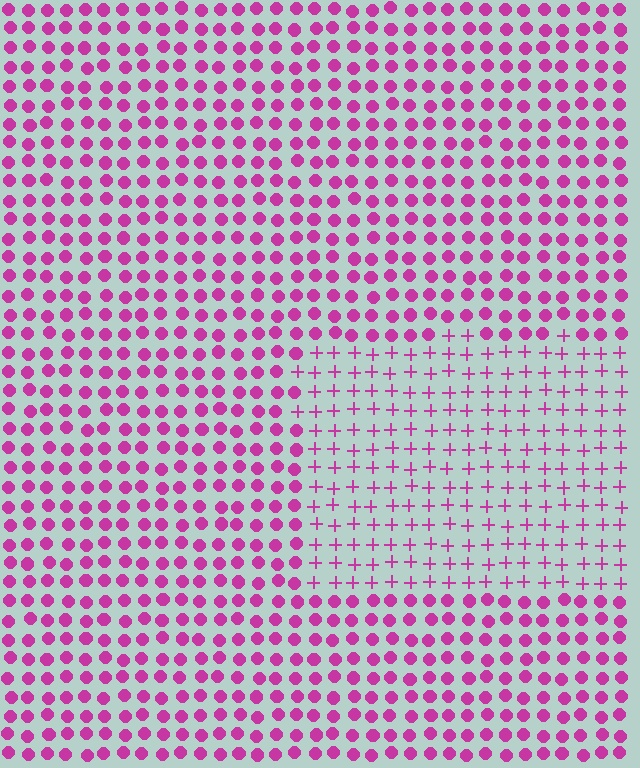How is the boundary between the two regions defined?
The boundary is defined by a change in element shape: plus signs inside vs. circles outside. All elements share the same color and spacing.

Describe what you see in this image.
The image is filled with small magenta elements arranged in a uniform grid. A rectangle-shaped region contains plus signs, while the surrounding area contains circles. The boundary is defined purely by the change in element shape.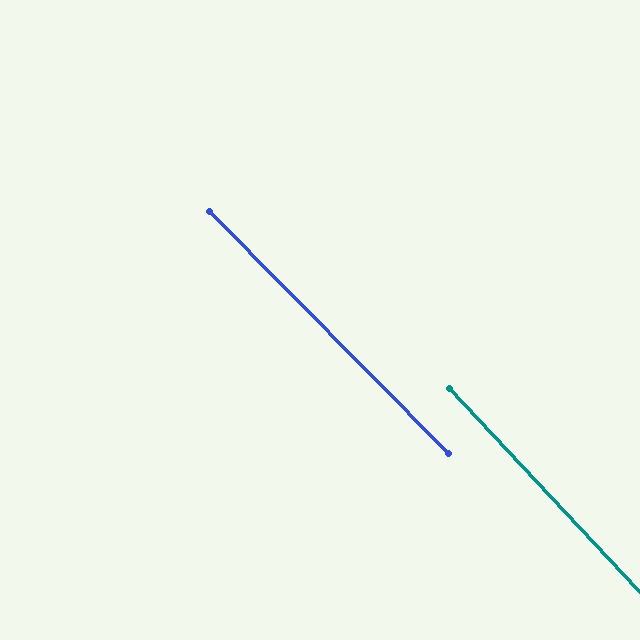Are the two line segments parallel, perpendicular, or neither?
Parallel — their directions differ by only 1.6°.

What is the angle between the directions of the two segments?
Approximately 2 degrees.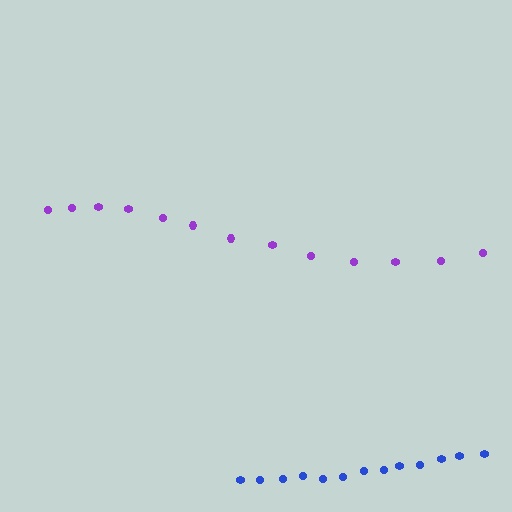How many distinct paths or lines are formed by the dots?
There are 2 distinct paths.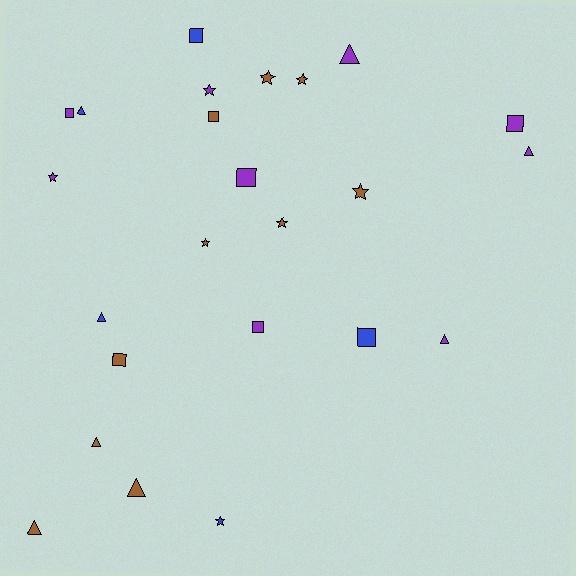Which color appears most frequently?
Brown, with 10 objects.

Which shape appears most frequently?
Square, with 8 objects.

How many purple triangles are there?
There are 3 purple triangles.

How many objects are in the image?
There are 24 objects.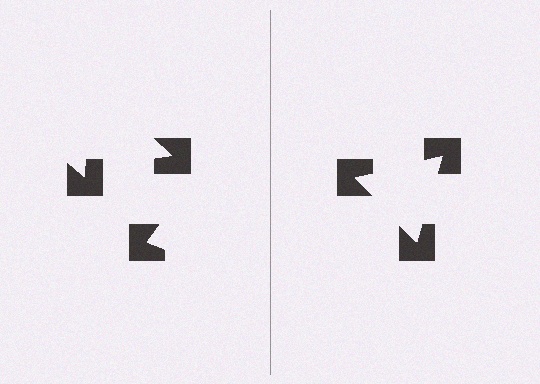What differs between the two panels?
The notched squares are positioned identically on both sides; only the wedge orientations differ. On the right they align to a triangle; on the left they are misaligned.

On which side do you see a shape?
An illusory triangle appears on the right side. On the left side the wedge cuts are rotated, so no coherent shape forms.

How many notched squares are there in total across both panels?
6 — 3 on each side.